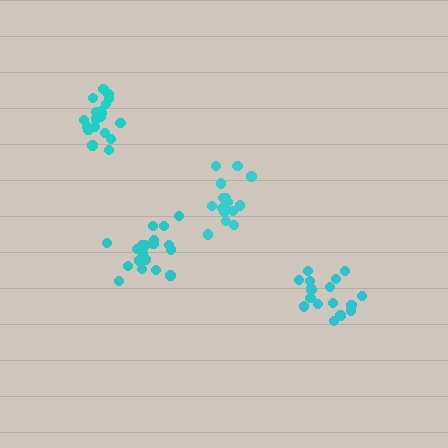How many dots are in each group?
Group 1: 20 dots, Group 2: 17 dots, Group 3: 19 dots, Group 4: 17 dots (73 total).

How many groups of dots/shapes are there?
There are 4 groups.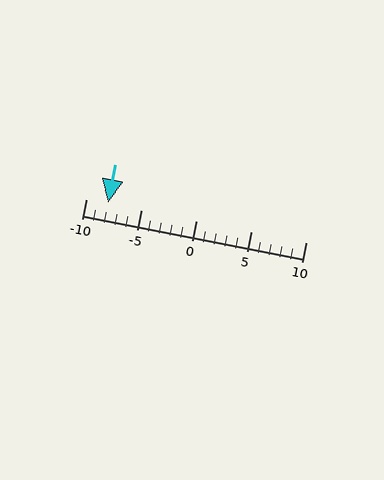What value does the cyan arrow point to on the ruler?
The cyan arrow points to approximately -8.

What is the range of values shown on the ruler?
The ruler shows values from -10 to 10.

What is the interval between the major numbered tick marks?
The major tick marks are spaced 5 units apart.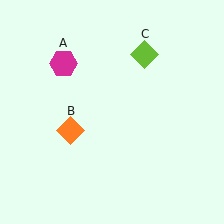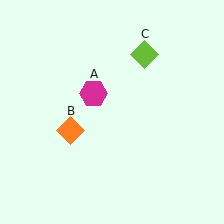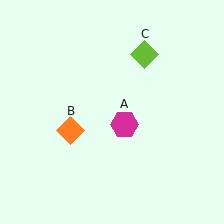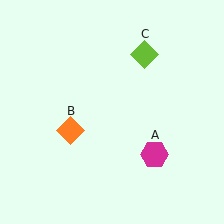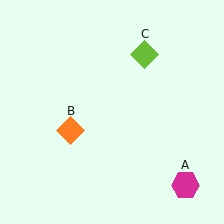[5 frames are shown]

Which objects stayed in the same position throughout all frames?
Orange diamond (object B) and lime diamond (object C) remained stationary.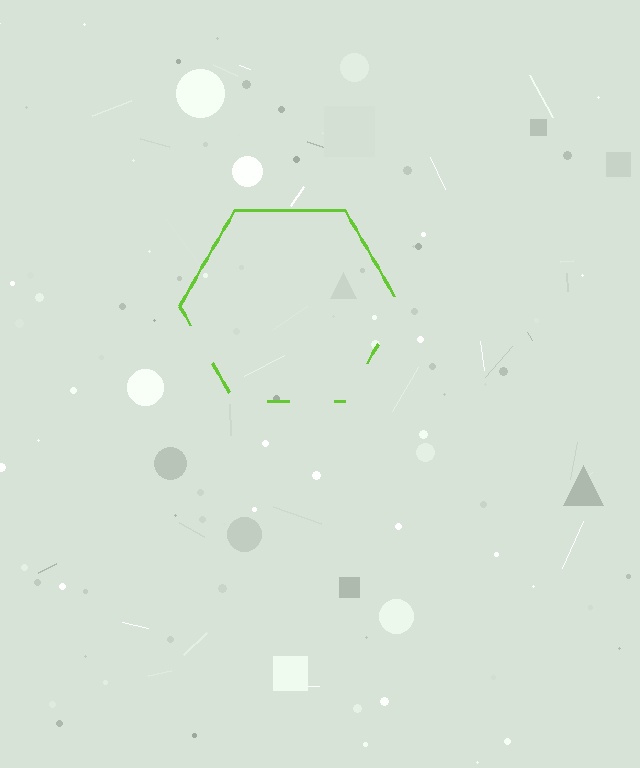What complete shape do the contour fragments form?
The contour fragments form a hexagon.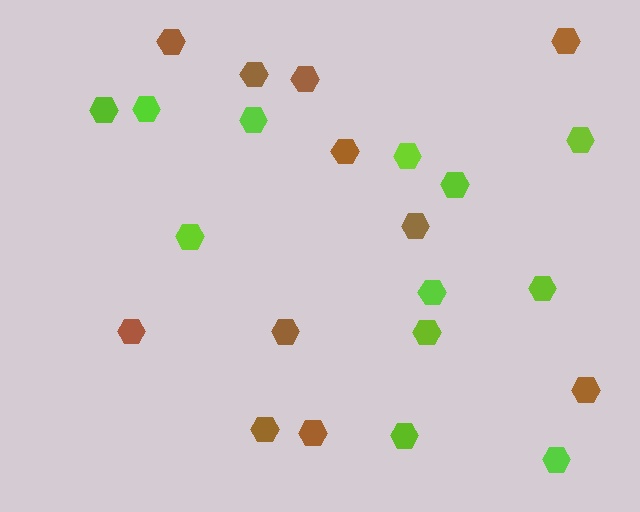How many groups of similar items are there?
There are 2 groups: one group of brown hexagons (11) and one group of lime hexagons (12).